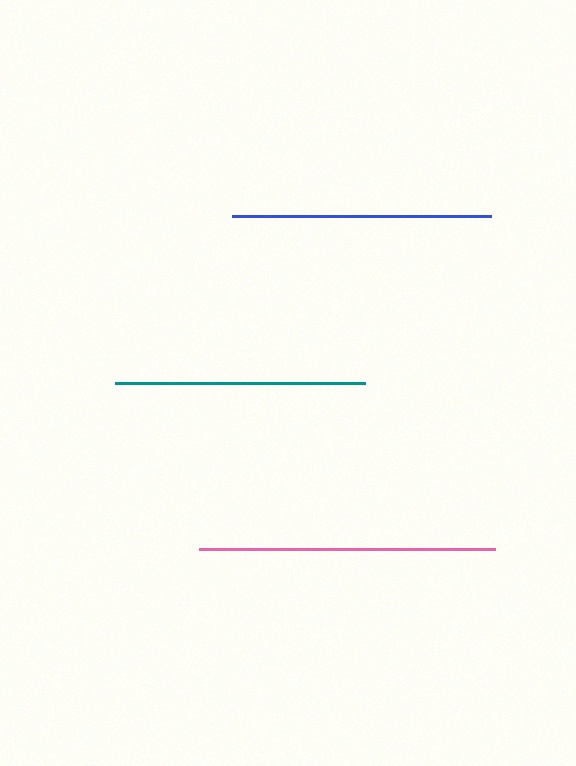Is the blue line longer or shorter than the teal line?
The blue line is longer than the teal line.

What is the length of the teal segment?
The teal segment is approximately 250 pixels long.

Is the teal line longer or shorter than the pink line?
The pink line is longer than the teal line.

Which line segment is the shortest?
The teal line is the shortest at approximately 250 pixels.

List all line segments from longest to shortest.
From longest to shortest: pink, blue, teal.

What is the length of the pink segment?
The pink segment is approximately 296 pixels long.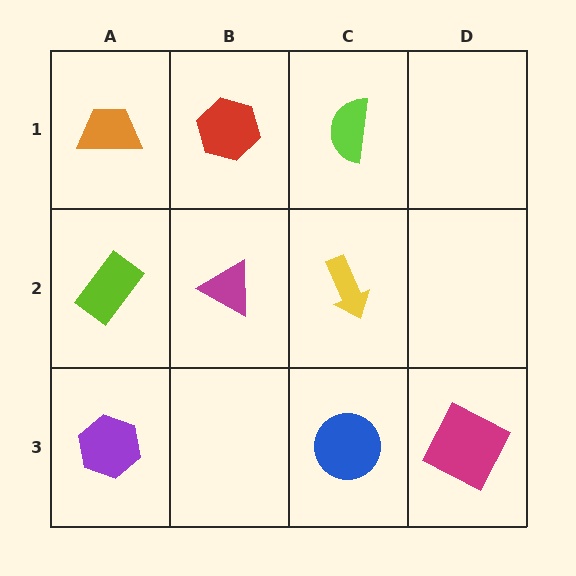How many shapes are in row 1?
3 shapes.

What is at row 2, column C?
A yellow arrow.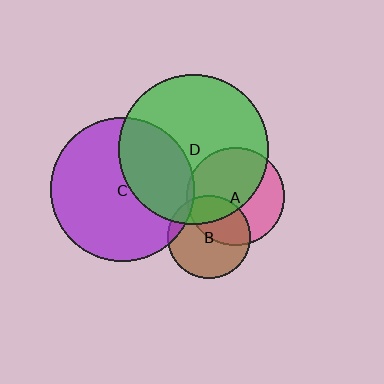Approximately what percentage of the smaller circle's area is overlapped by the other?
Approximately 25%.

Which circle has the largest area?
Circle D (green).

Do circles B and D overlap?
Yes.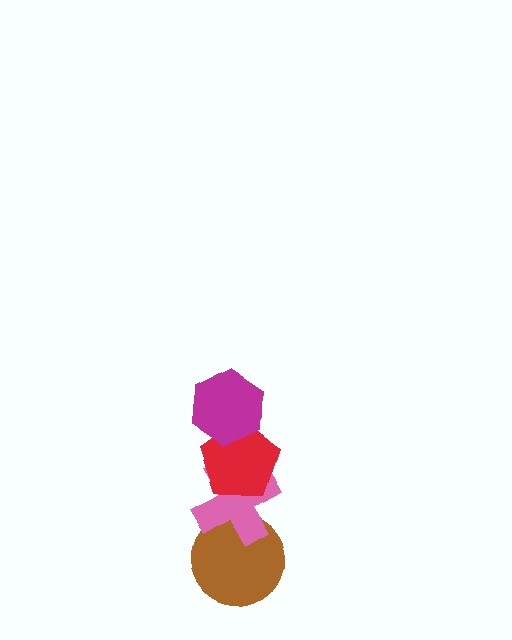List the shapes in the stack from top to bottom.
From top to bottom: the magenta hexagon, the red pentagon, the pink cross, the brown circle.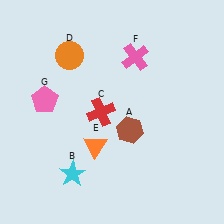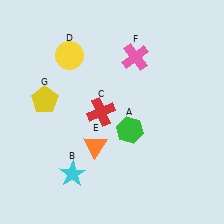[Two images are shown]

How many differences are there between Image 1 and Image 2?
There are 3 differences between the two images.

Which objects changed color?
A changed from brown to green. D changed from orange to yellow. G changed from pink to yellow.